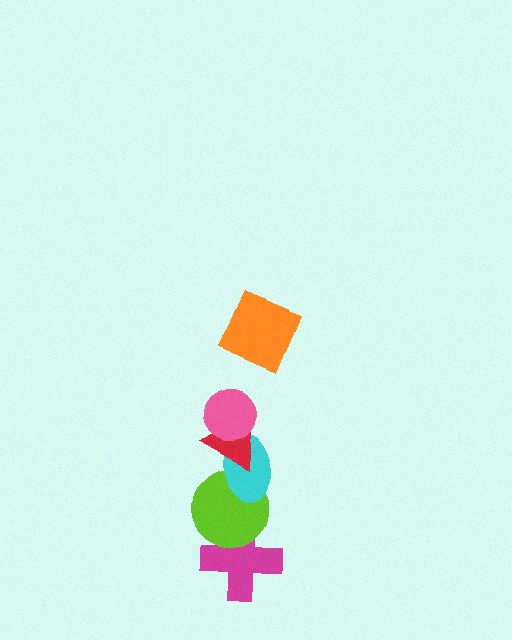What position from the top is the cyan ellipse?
The cyan ellipse is 4th from the top.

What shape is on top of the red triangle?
The pink circle is on top of the red triangle.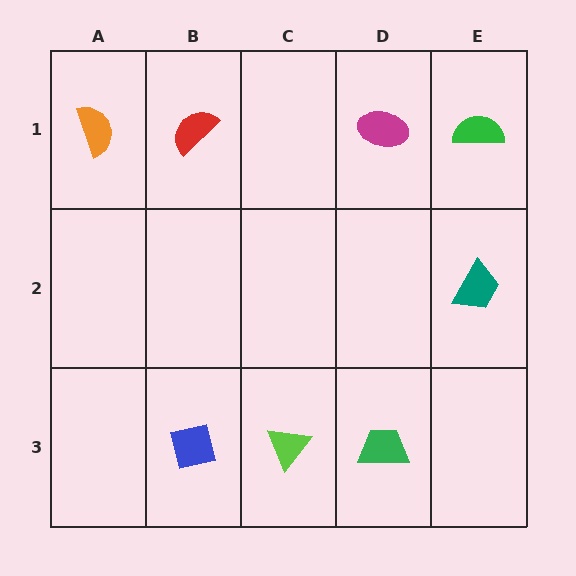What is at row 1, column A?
An orange semicircle.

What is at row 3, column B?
A blue square.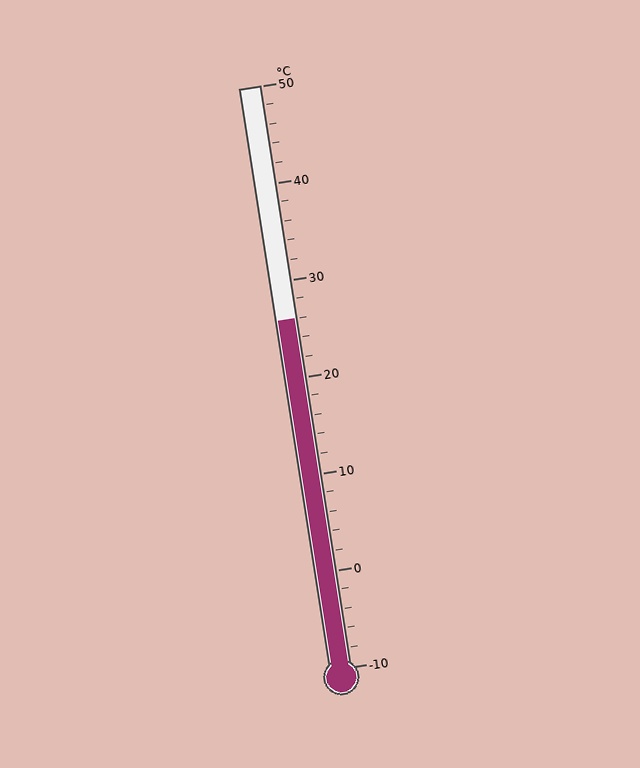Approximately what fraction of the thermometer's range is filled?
The thermometer is filled to approximately 60% of its range.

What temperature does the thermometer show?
The thermometer shows approximately 26°C.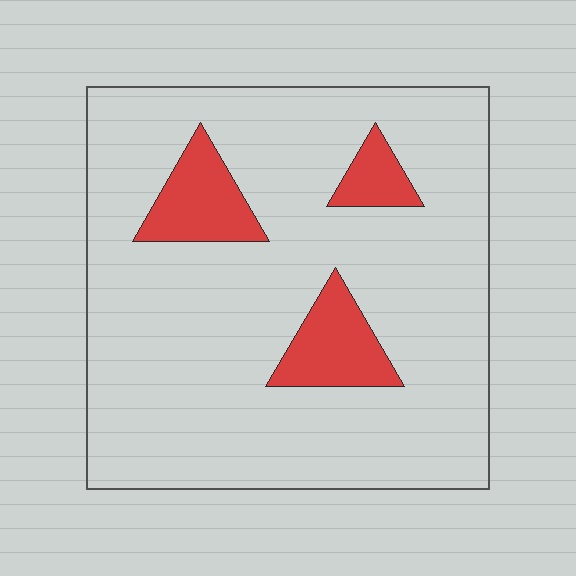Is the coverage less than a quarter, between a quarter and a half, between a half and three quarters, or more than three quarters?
Less than a quarter.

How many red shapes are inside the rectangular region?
3.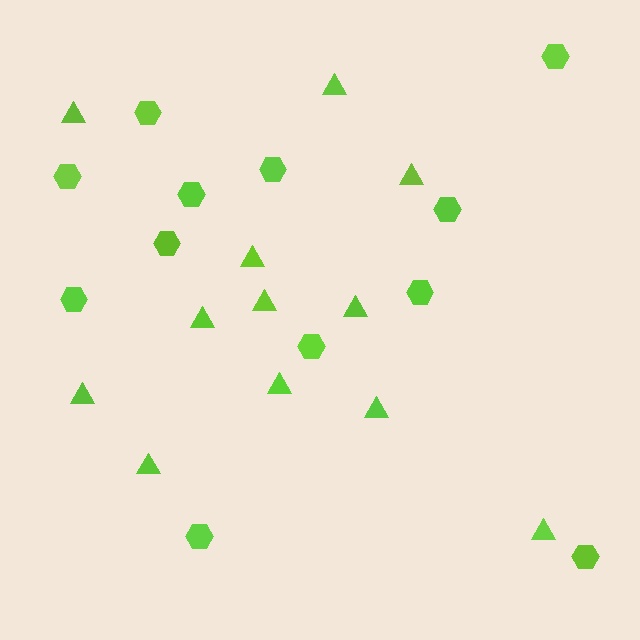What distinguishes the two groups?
There are 2 groups: one group of hexagons (12) and one group of triangles (12).